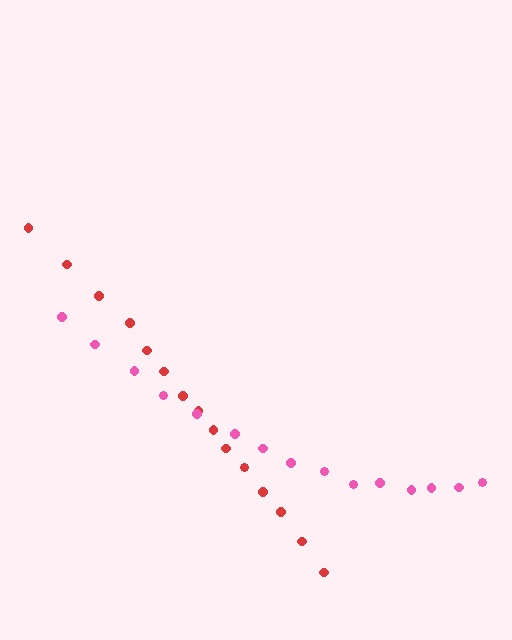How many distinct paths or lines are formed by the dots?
There are 2 distinct paths.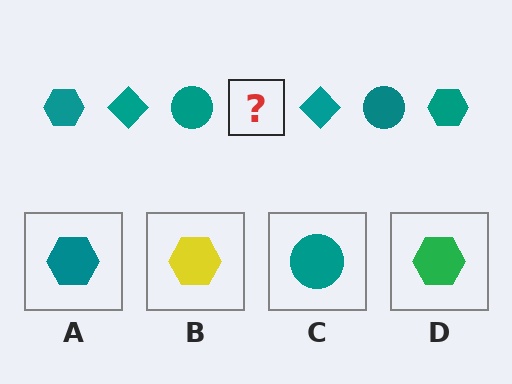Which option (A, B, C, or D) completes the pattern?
A.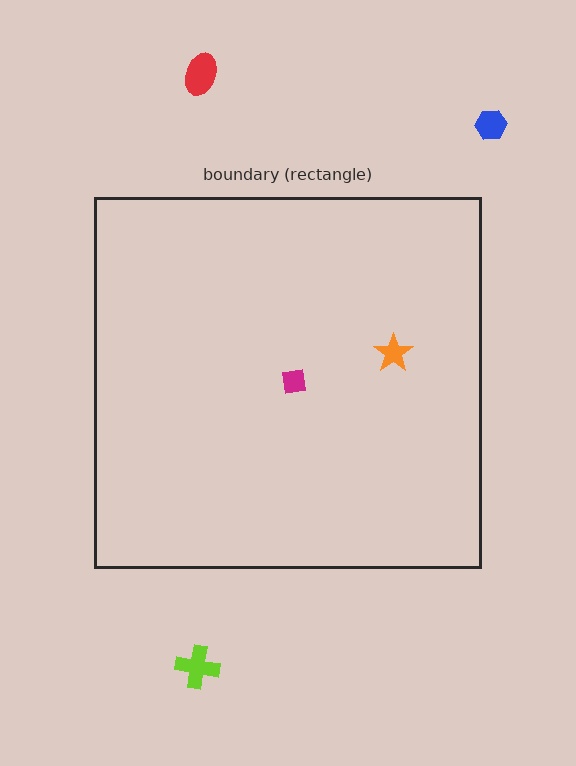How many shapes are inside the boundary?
2 inside, 3 outside.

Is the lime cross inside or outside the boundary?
Outside.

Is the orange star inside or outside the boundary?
Inside.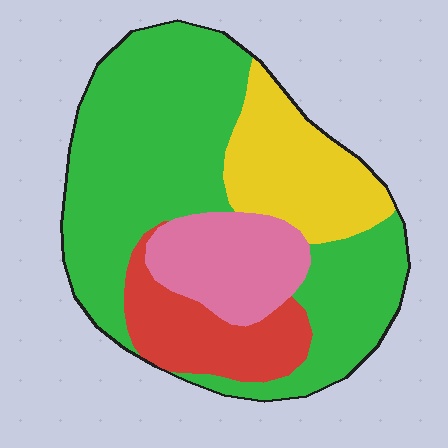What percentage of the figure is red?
Red takes up about one eighth (1/8) of the figure.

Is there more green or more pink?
Green.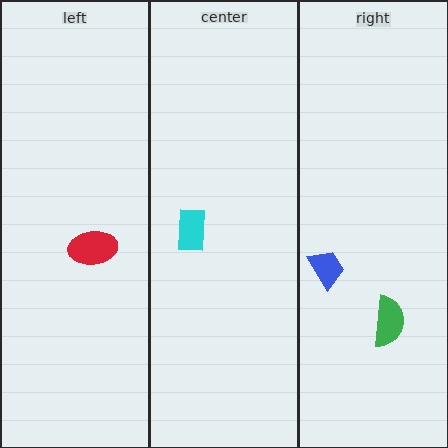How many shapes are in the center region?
1.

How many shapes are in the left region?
1.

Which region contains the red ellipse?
The left region.